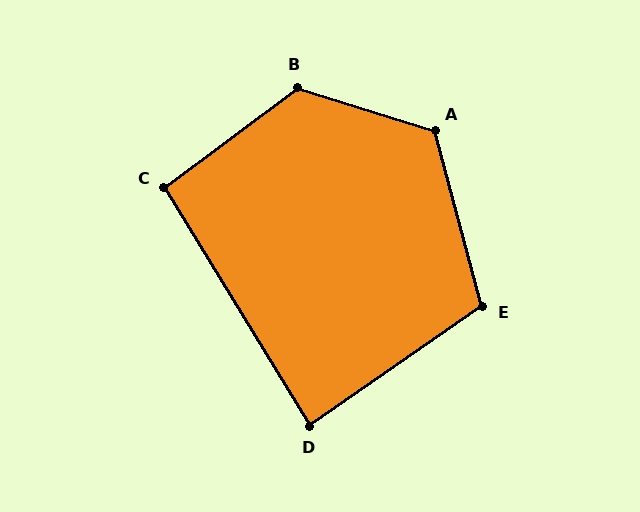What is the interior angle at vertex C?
Approximately 96 degrees (obtuse).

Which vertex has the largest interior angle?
B, at approximately 125 degrees.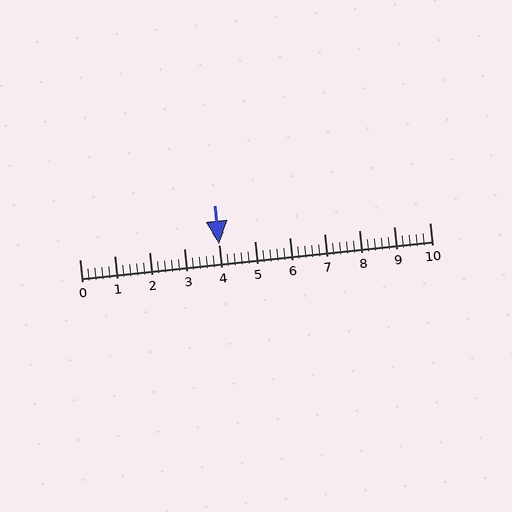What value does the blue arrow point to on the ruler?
The blue arrow points to approximately 4.0.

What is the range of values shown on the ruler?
The ruler shows values from 0 to 10.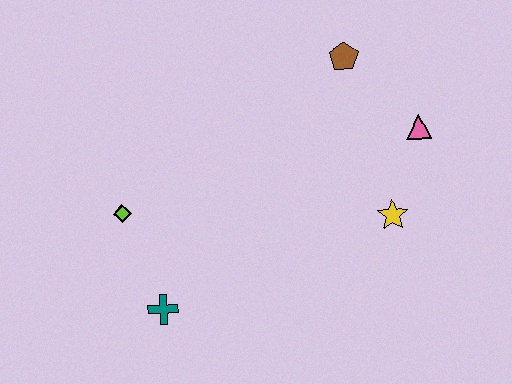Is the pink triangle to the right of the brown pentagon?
Yes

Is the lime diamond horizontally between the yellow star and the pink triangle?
No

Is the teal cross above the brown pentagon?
No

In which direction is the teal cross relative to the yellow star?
The teal cross is to the left of the yellow star.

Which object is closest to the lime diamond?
The teal cross is closest to the lime diamond.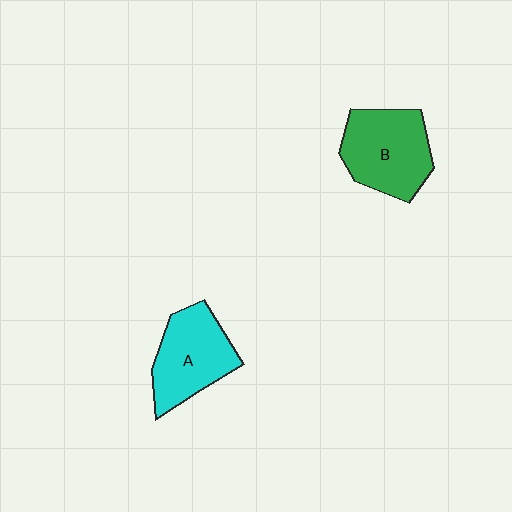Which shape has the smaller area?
Shape A (cyan).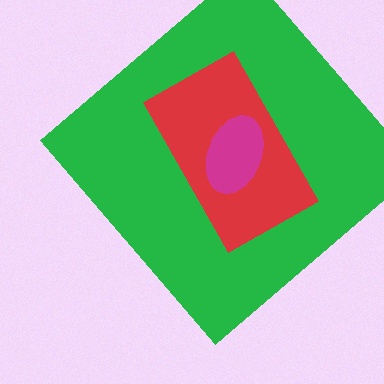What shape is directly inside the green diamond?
The red rectangle.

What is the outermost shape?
The green diamond.